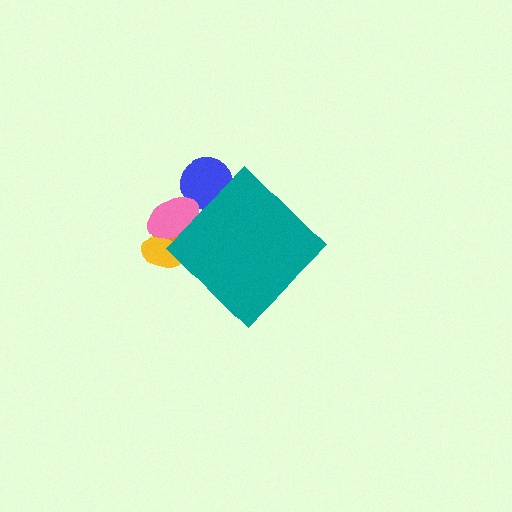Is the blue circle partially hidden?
Yes, the blue circle is partially hidden behind the teal diamond.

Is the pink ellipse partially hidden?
Yes, the pink ellipse is partially hidden behind the teal diamond.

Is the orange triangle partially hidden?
Yes, the orange triangle is partially hidden behind the teal diamond.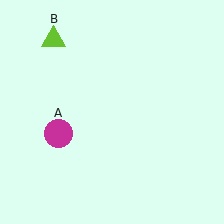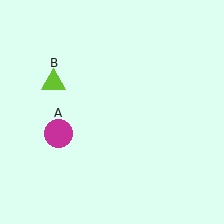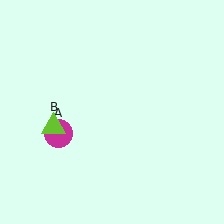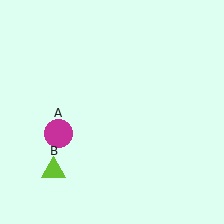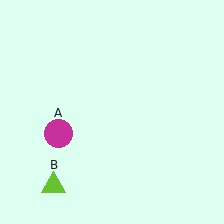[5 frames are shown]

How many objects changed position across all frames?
1 object changed position: lime triangle (object B).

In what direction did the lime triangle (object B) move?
The lime triangle (object B) moved down.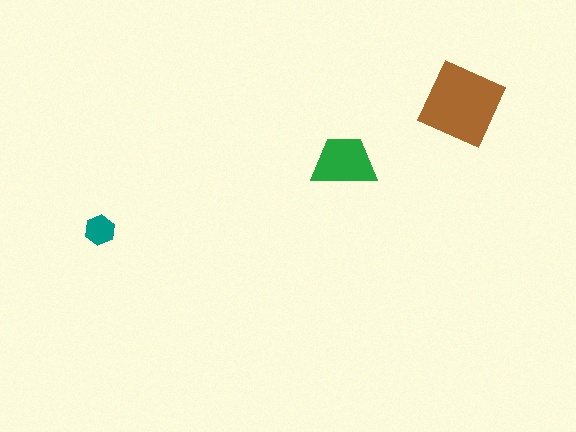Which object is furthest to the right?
The brown square is rightmost.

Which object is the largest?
The brown square.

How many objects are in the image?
There are 3 objects in the image.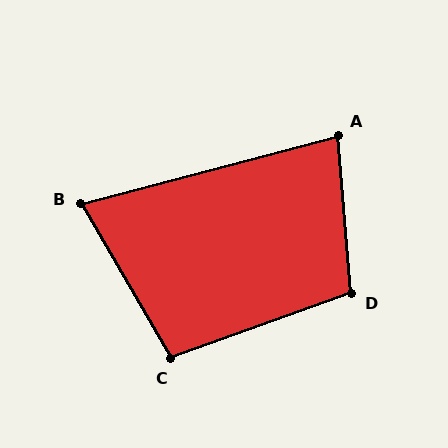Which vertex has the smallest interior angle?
B, at approximately 75 degrees.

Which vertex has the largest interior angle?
D, at approximately 105 degrees.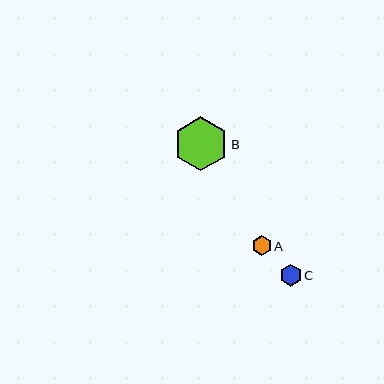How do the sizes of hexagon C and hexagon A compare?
Hexagon C and hexagon A are approximately the same size.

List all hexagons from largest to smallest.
From largest to smallest: B, C, A.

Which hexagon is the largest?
Hexagon B is the largest with a size of approximately 54 pixels.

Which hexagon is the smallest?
Hexagon A is the smallest with a size of approximately 20 pixels.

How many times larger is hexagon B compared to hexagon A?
Hexagon B is approximately 2.7 times the size of hexagon A.